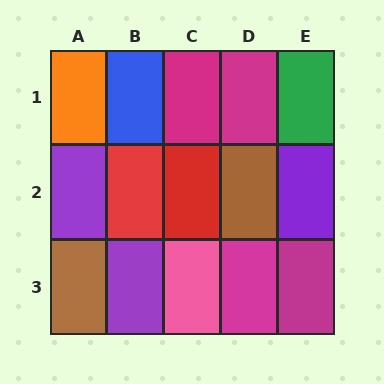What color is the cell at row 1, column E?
Green.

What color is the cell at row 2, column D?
Brown.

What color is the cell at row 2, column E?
Purple.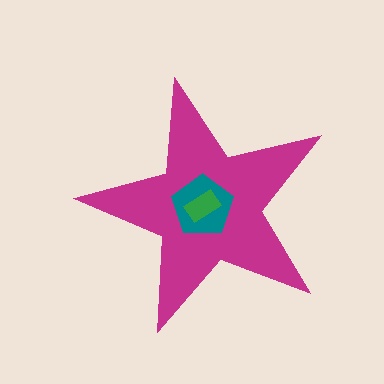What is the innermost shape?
The green rectangle.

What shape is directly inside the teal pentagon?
The green rectangle.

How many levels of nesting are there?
3.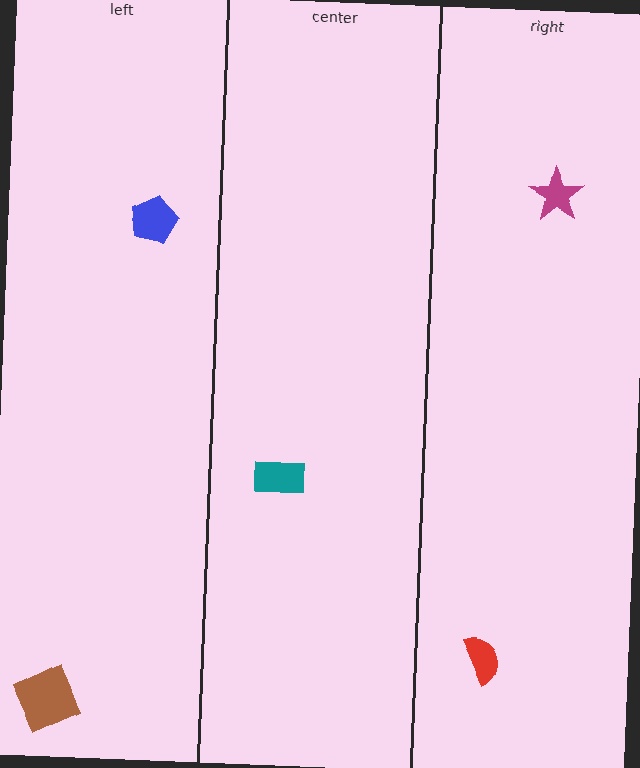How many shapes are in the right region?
2.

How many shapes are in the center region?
1.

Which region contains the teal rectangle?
The center region.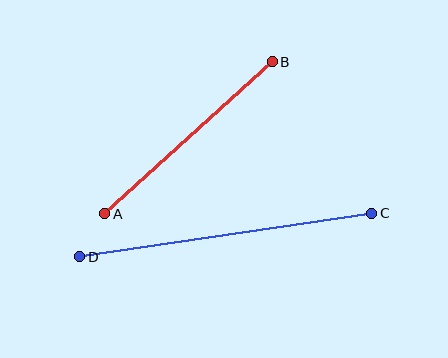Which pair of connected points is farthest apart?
Points C and D are farthest apart.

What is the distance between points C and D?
The distance is approximately 296 pixels.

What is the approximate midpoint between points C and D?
The midpoint is at approximately (226, 235) pixels.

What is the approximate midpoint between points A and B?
The midpoint is at approximately (188, 138) pixels.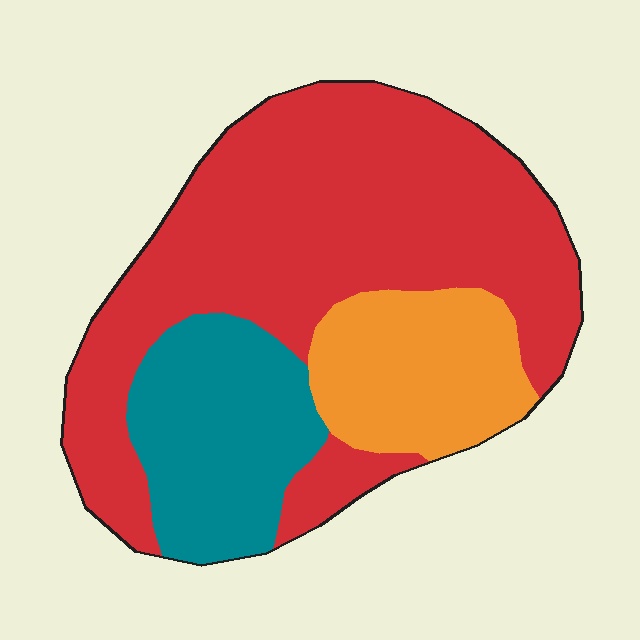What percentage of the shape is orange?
Orange covers 18% of the shape.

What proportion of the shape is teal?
Teal covers around 20% of the shape.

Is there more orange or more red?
Red.